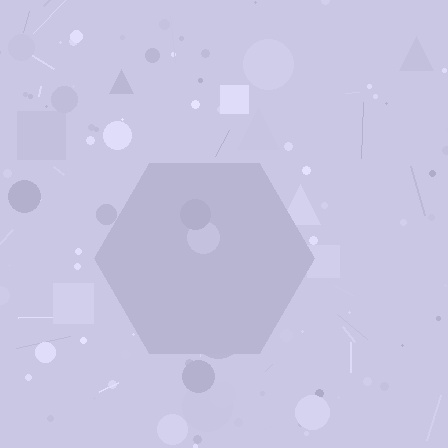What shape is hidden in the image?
A hexagon is hidden in the image.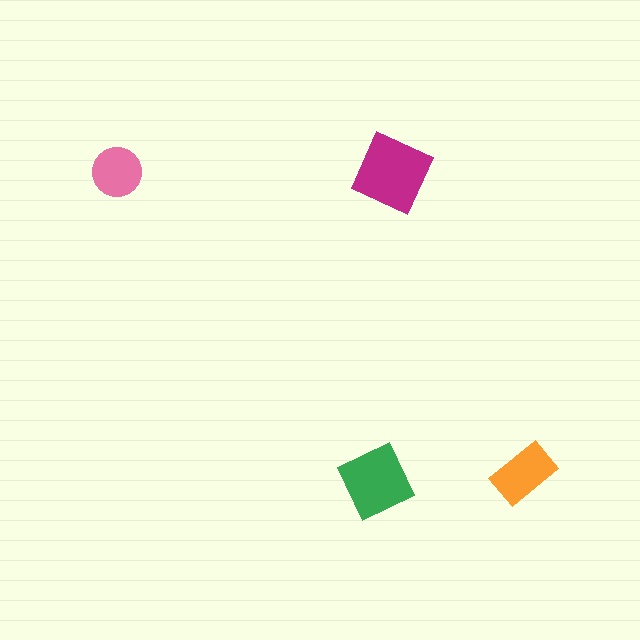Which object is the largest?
The magenta diamond.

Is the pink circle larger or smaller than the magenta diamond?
Smaller.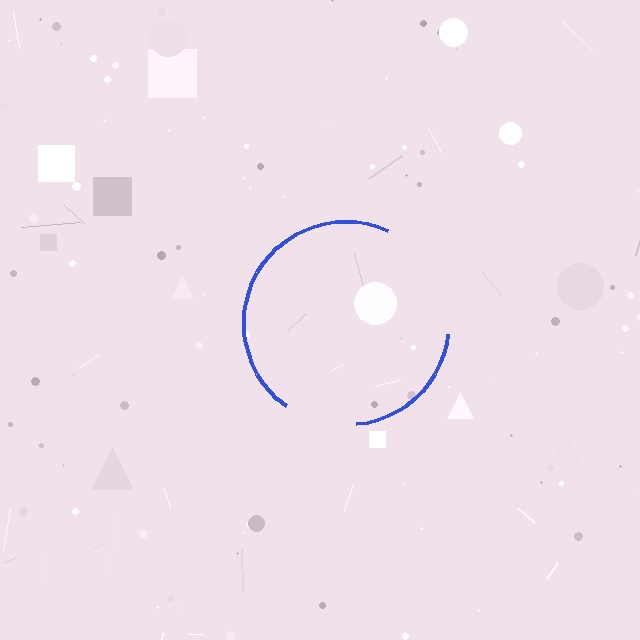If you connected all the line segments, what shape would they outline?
They would outline a circle.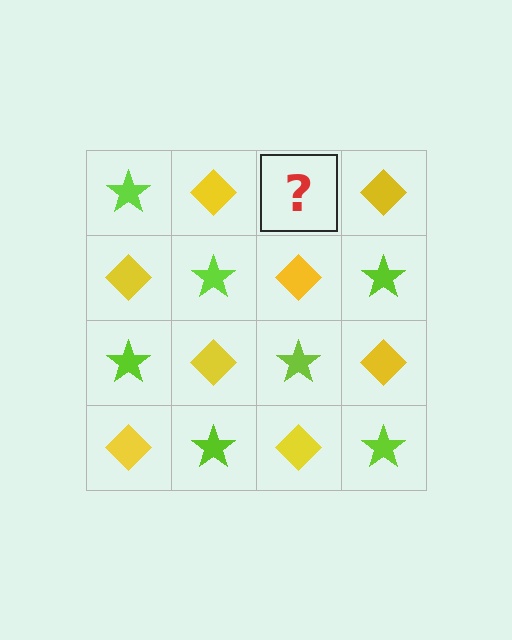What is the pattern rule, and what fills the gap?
The rule is that it alternates lime star and yellow diamond in a checkerboard pattern. The gap should be filled with a lime star.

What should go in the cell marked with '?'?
The missing cell should contain a lime star.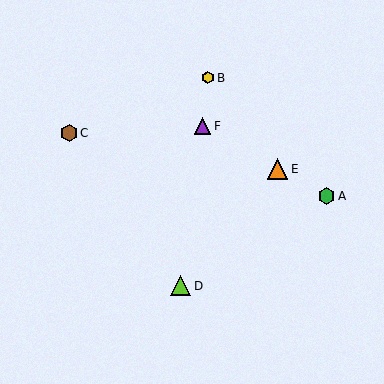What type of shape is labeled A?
Shape A is a green hexagon.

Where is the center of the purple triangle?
The center of the purple triangle is at (202, 126).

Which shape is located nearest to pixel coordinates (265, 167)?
The orange triangle (labeled E) at (277, 169) is nearest to that location.